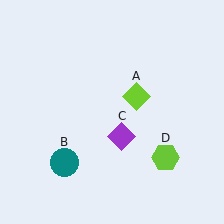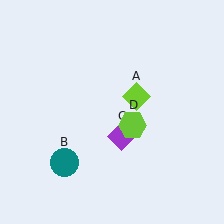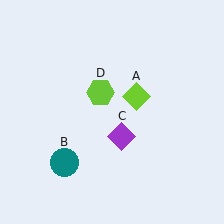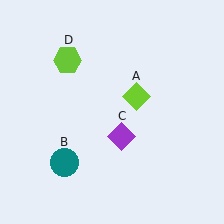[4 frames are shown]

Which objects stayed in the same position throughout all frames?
Lime diamond (object A) and teal circle (object B) and purple diamond (object C) remained stationary.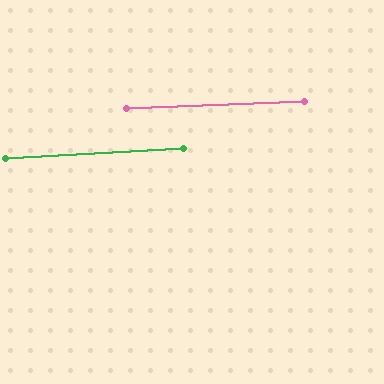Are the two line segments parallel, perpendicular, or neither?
Parallel — their directions differ by only 0.9°.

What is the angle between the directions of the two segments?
Approximately 1 degree.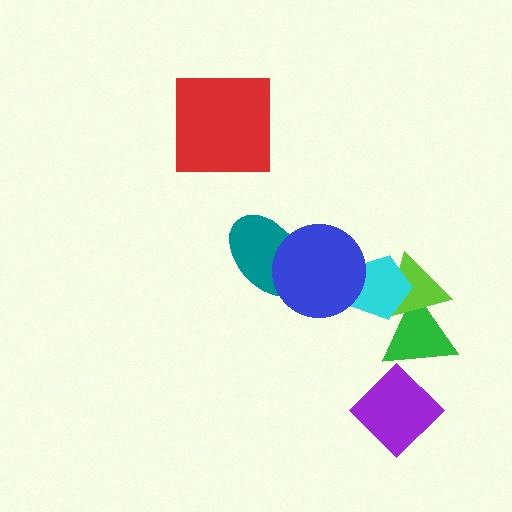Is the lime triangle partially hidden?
Yes, it is partially covered by another shape.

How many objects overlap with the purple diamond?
1 object overlaps with the purple diamond.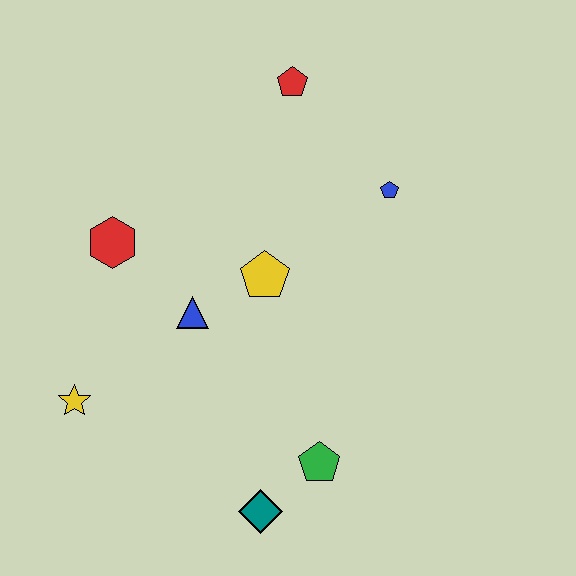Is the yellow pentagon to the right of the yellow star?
Yes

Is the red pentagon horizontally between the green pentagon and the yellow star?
Yes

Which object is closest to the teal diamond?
The green pentagon is closest to the teal diamond.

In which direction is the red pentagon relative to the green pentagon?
The red pentagon is above the green pentagon.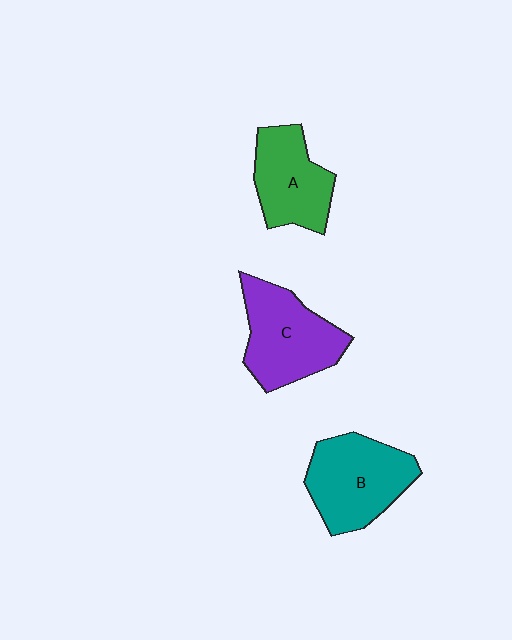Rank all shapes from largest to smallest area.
From largest to smallest: B (teal), C (purple), A (green).